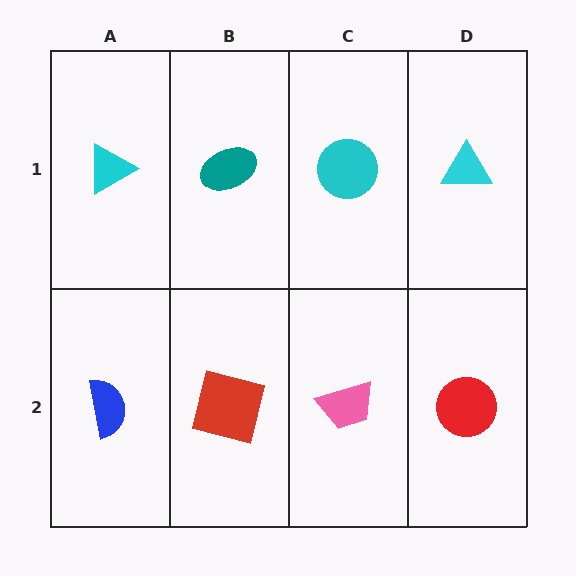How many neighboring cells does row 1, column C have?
3.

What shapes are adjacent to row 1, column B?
A red square (row 2, column B), a cyan triangle (row 1, column A), a cyan circle (row 1, column C).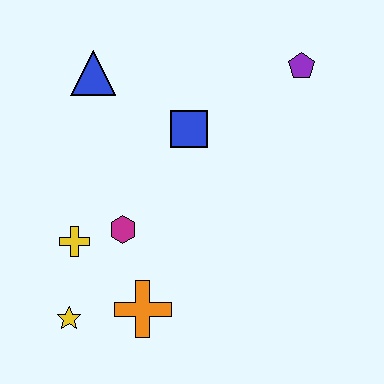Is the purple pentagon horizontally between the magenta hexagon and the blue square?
No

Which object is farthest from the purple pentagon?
The yellow star is farthest from the purple pentagon.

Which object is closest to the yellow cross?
The magenta hexagon is closest to the yellow cross.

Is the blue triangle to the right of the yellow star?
Yes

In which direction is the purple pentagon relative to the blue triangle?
The purple pentagon is to the right of the blue triangle.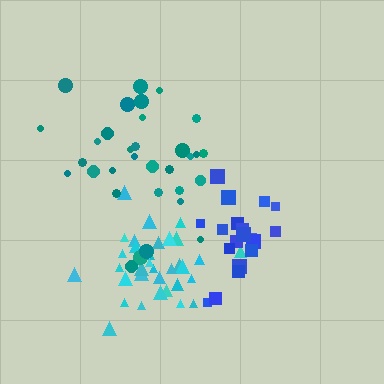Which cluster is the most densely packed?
Cyan.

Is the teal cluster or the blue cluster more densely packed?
Blue.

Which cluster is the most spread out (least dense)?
Teal.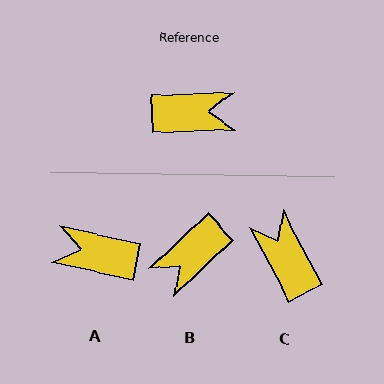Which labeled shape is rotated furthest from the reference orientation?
A, about 165 degrees away.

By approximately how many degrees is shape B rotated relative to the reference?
Approximately 139 degrees clockwise.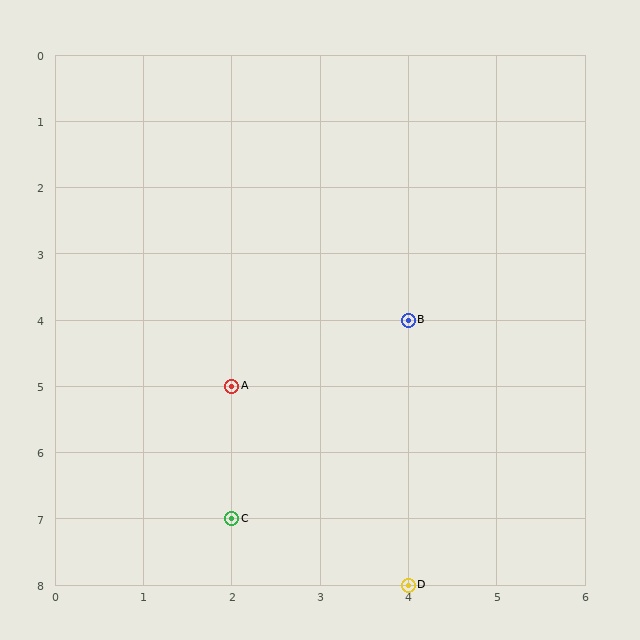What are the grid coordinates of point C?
Point C is at grid coordinates (2, 7).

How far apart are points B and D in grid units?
Points B and D are 4 rows apart.